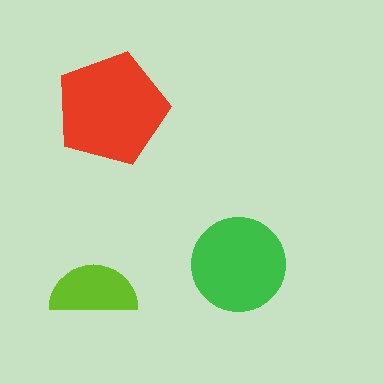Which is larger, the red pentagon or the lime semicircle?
The red pentagon.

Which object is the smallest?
The lime semicircle.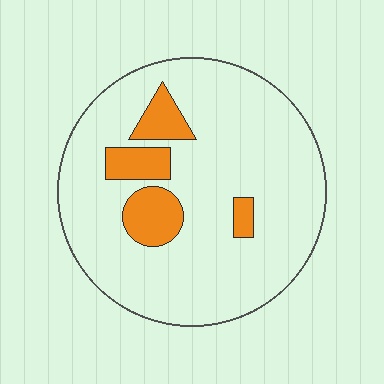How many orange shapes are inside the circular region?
4.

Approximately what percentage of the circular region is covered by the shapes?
Approximately 15%.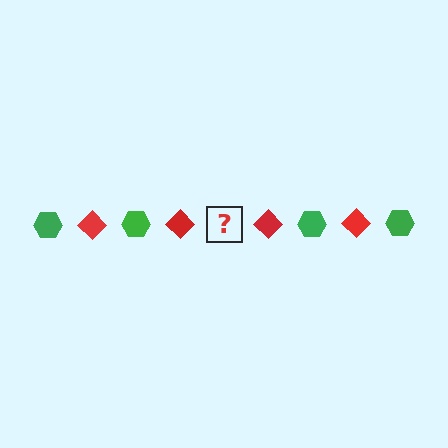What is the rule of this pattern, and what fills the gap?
The rule is that the pattern alternates between green hexagon and red diamond. The gap should be filled with a green hexagon.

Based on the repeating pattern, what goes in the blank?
The blank should be a green hexagon.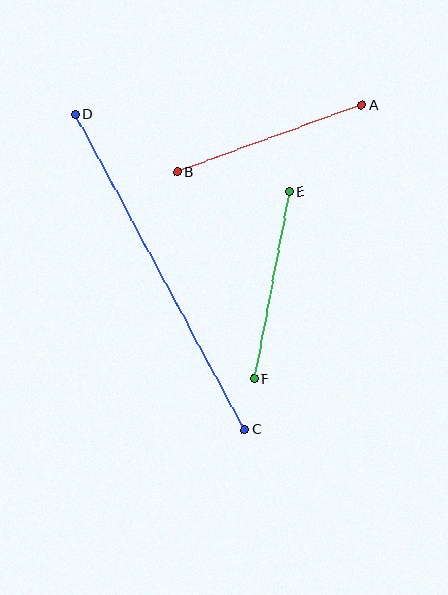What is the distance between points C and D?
The distance is approximately 358 pixels.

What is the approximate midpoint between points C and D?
The midpoint is at approximately (160, 272) pixels.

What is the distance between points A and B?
The distance is approximately 196 pixels.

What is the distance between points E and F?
The distance is approximately 190 pixels.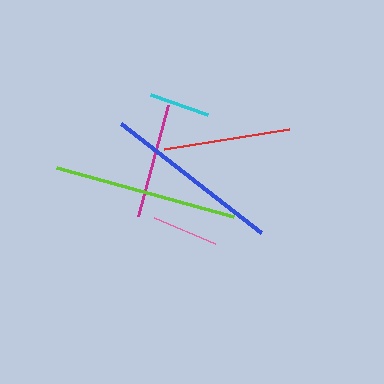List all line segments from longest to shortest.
From longest to shortest: lime, blue, red, magenta, pink, cyan.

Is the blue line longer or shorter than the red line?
The blue line is longer than the red line.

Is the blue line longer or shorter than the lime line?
The lime line is longer than the blue line.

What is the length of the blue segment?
The blue segment is approximately 178 pixels long.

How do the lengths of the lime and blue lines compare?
The lime and blue lines are approximately the same length.